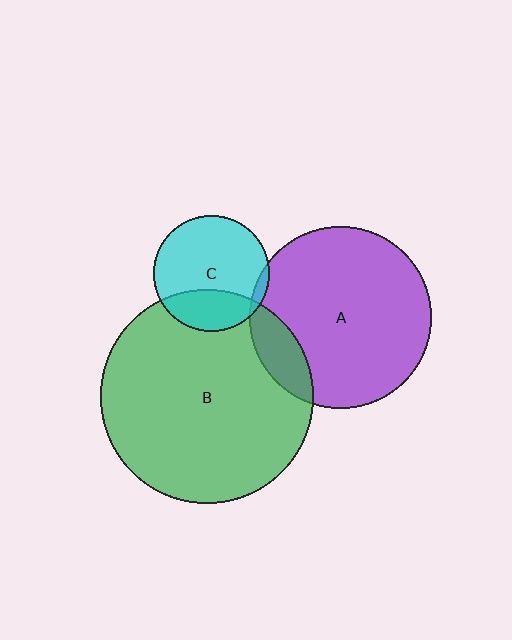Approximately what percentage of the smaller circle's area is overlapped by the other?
Approximately 25%.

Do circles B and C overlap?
Yes.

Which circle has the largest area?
Circle B (green).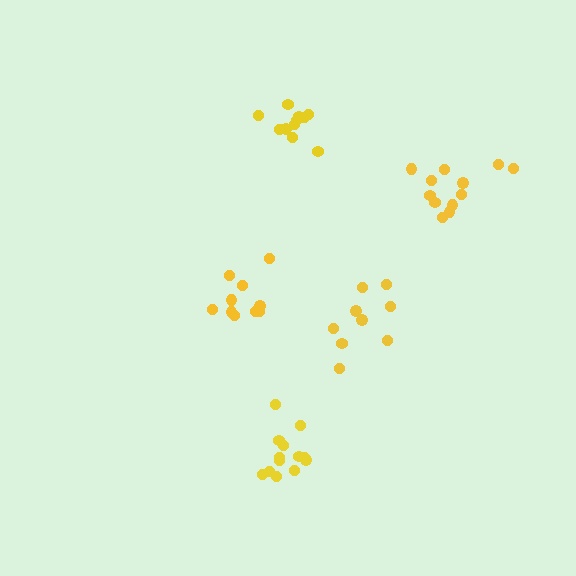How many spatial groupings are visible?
There are 5 spatial groupings.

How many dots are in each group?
Group 1: 9 dots, Group 2: 11 dots, Group 3: 13 dots, Group 4: 11 dots, Group 5: 12 dots (56 total).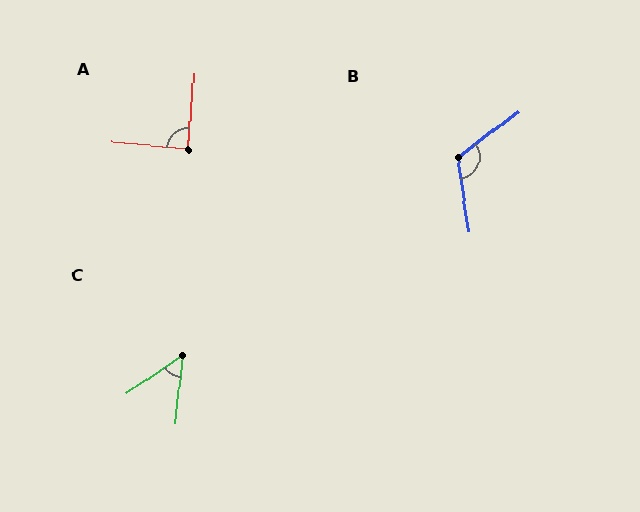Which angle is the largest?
B, at approximately 119 degrees.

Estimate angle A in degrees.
Approximately 89 degrees.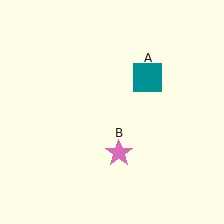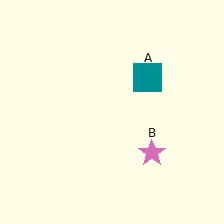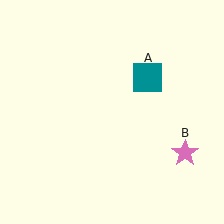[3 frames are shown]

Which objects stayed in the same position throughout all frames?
Teal square (object A) remained stationary.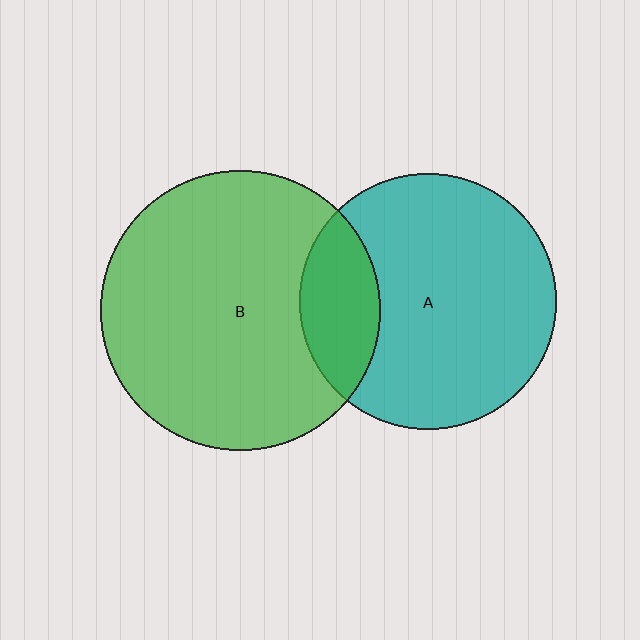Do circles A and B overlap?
Yes.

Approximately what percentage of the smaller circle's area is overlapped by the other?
Approximately 20%.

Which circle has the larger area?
Circle B (green).